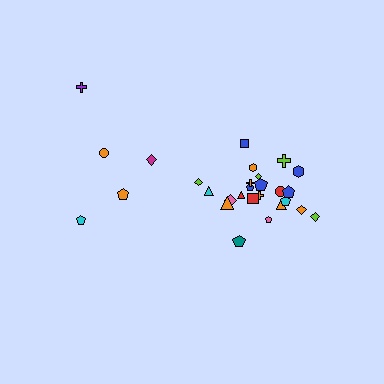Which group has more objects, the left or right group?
The right group.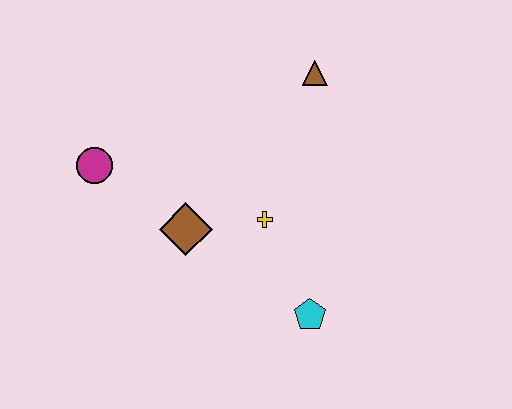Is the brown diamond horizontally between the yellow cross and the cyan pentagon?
No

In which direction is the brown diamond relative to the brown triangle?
The brown diamond is below the brown triangle.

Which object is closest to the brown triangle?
The yellow cross is closest to the brown triangle.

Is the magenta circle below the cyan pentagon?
No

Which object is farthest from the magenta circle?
The cyan pentagon is farthest from the magenta circle.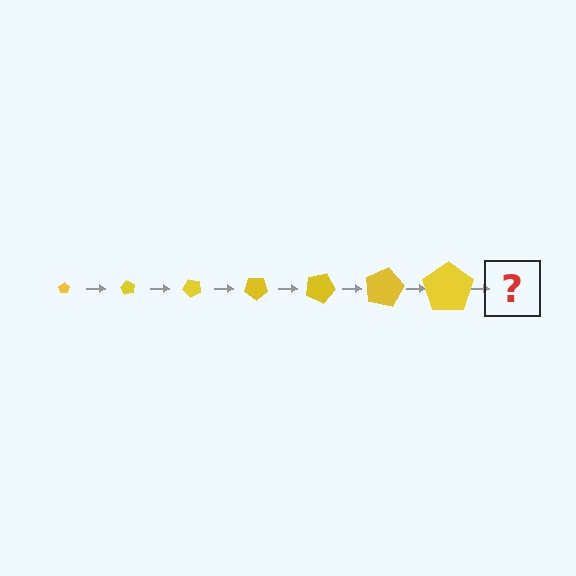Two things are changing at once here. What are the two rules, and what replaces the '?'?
The two rules are that the pentagon grows larger each step and it rotates 60 degrees each step. The '?' should be a pentagon, larger than the previous one and rotated 420 degrees from the start.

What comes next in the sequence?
The next element should be a pentagon, larger than the previous one and rotated 420 degrees from the start.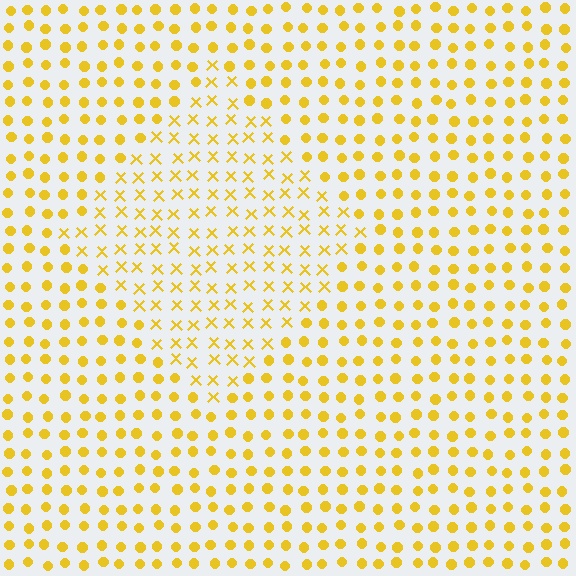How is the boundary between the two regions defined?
The boundary is defined by a change in element shape: X marks inside vs. circles outside. All elements share the same color and spacing.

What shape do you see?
I see a diamond.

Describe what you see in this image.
The image is filled with small yellow elements arranged in a uniform grid. A diamond-shaped region contains X marks, while the surrounding area contains circles. The boundary is defined purely by the change in element shape.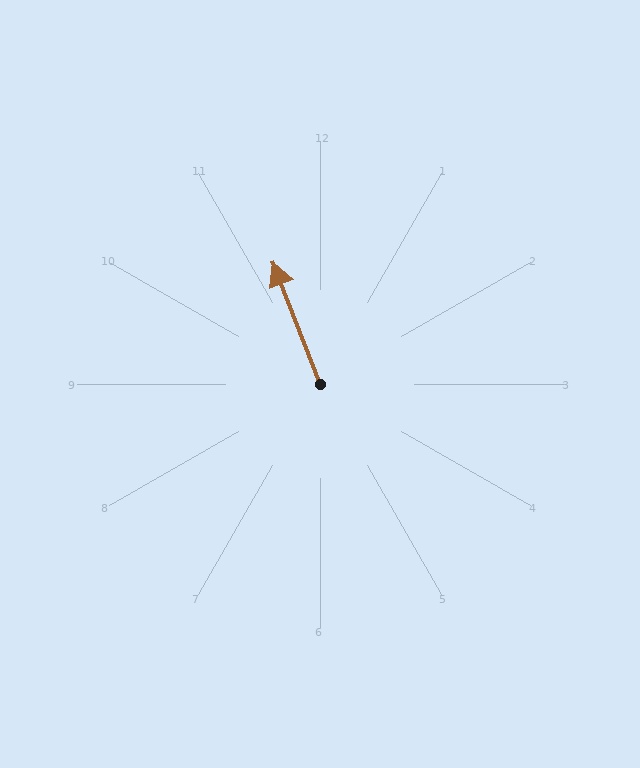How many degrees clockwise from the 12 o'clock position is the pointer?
Approximately 339 degrees.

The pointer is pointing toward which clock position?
Roughly 11 o'clock.